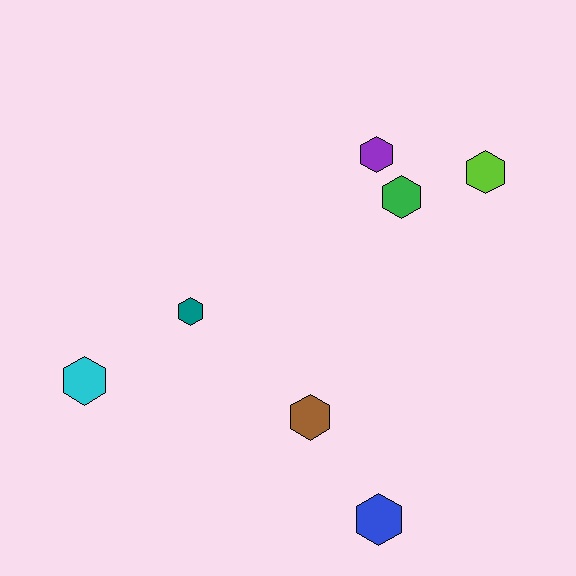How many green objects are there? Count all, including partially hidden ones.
There is 1 green object.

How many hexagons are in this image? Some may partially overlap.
There are 7 hexagons.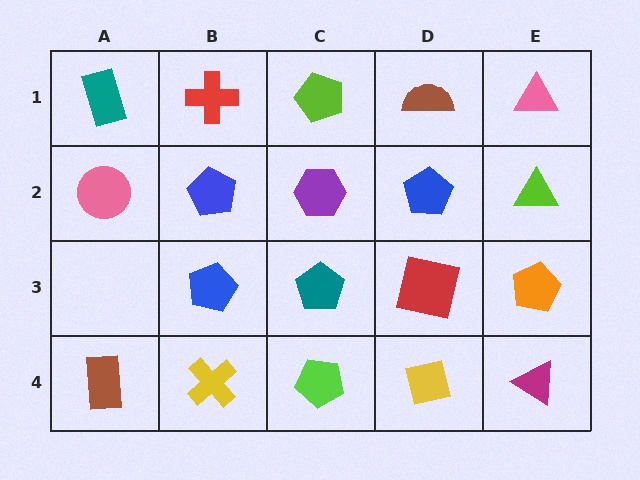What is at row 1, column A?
A teal rectangle.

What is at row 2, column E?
A lime triangle.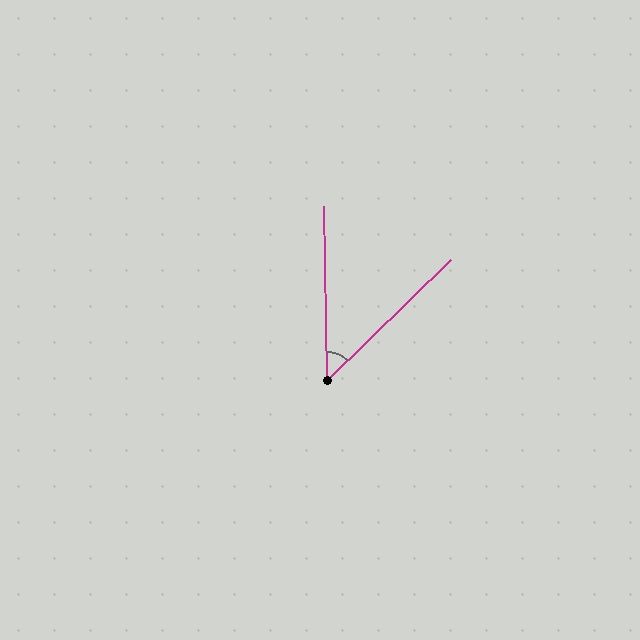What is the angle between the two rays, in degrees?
Approximately 46 degrees.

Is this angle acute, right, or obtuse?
It is acute.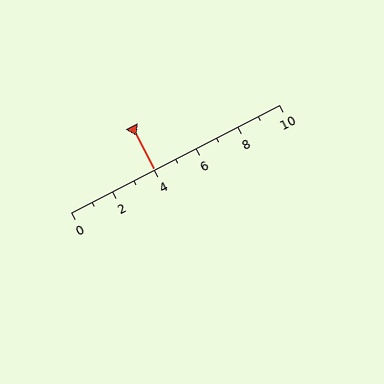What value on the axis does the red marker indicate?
The marker indicates approximately 4.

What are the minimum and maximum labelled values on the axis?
The axis runs from 0 to 10.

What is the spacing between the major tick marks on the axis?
The major ticks are spaced 2 apart.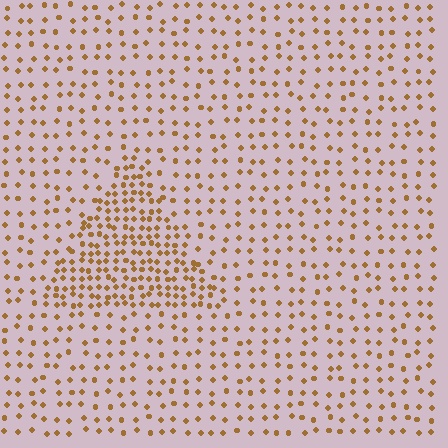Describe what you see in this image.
The image contains small brown elements arranged at two different densities. A triangle-shaped region is visible where the elements are more densely packed than the surrounding area.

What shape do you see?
I see a triangle.